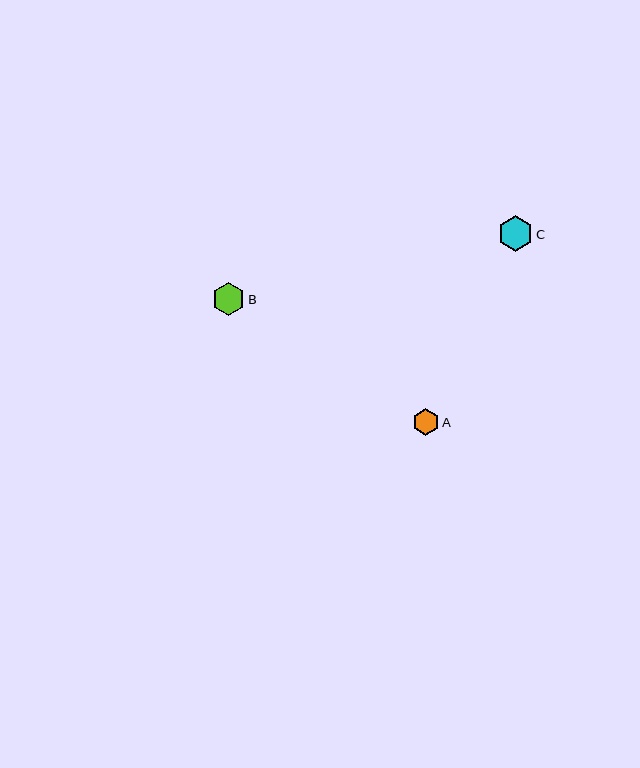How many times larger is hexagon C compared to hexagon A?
Hexagon C is approximately 1.3 times the size of hexagon A.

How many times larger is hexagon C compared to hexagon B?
Hexagon C is approximately 1.1 times the size of hexagon B.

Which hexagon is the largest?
Hexagon C is the largest with a size of approximately 35 pixels.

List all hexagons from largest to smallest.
From largest to smallest: C, B, A.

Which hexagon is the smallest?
Hexagon A is the smallest with a size of approximately 26 pixels.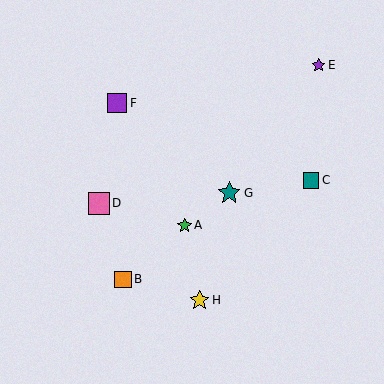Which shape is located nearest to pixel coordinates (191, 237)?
The green star (labeled A) at (184, 225) is nearest to that location.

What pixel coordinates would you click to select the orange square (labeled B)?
Click at (123, 279) to select the orange square B.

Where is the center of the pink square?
The center of the pink square is at (99, 203).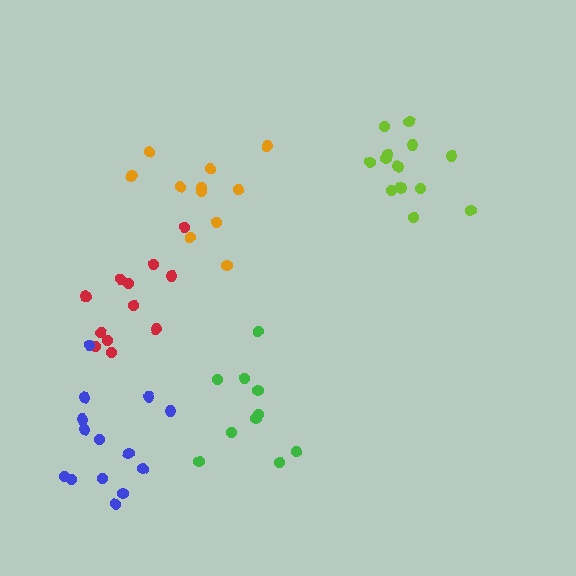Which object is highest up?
The lime cluster is topmost.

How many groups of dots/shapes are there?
There are 5 groups.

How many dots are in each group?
Group 1: 12 dots, Group 2: 10 dots, Group 3: 13 dots, Group 4: 11 dots, Group 5: 14 dots (60 total).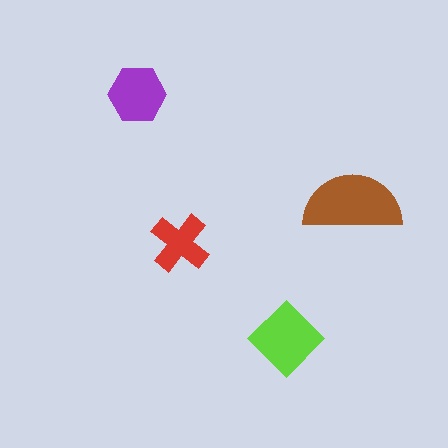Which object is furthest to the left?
The purple hexagon is leftmost.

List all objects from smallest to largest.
The red cross, the purple hexagon, the lime diamond, the brown semicircle.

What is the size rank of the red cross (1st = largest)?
4th.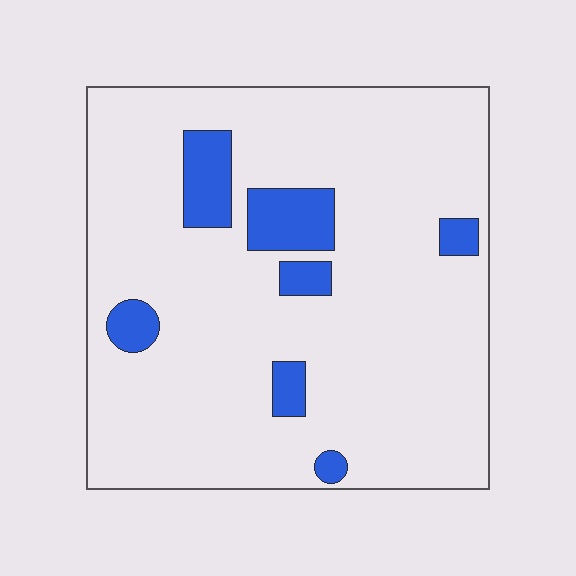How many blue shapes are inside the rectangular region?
7.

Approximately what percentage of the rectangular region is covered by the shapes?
Approximately 10%.